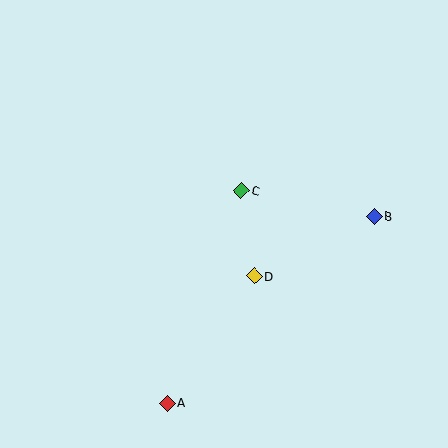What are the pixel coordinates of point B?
Point B is at (374, 216).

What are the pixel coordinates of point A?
Point A is at (168, 403).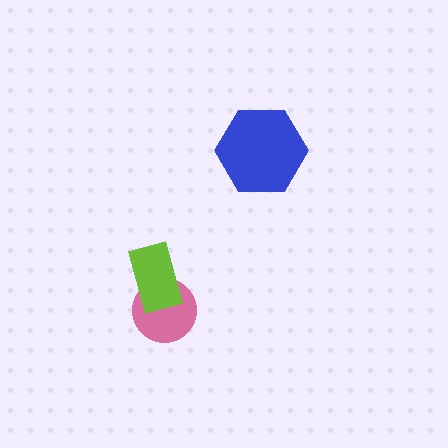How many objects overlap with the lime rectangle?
1 object overlaps with the lime rectangle.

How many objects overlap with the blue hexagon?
0 objects overlap with the blue hexagon.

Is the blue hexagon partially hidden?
No, no other shape covers it.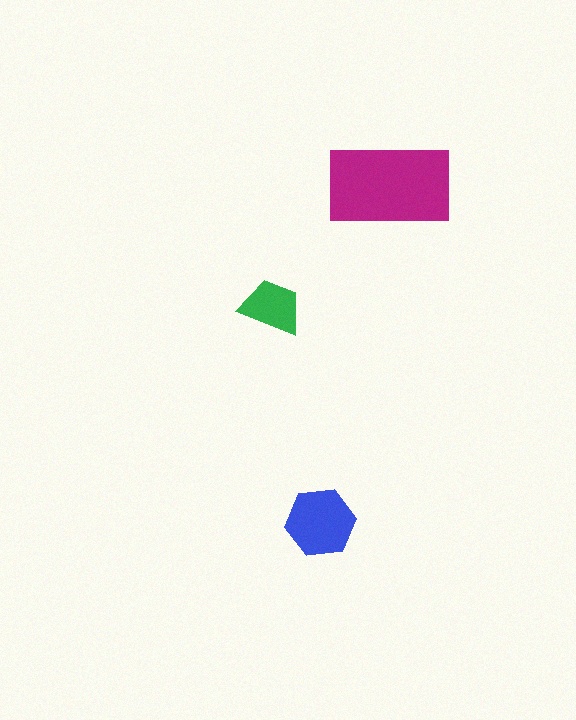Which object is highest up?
The magenta rectangle is topmost.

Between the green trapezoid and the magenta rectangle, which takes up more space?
The magenta rectangle.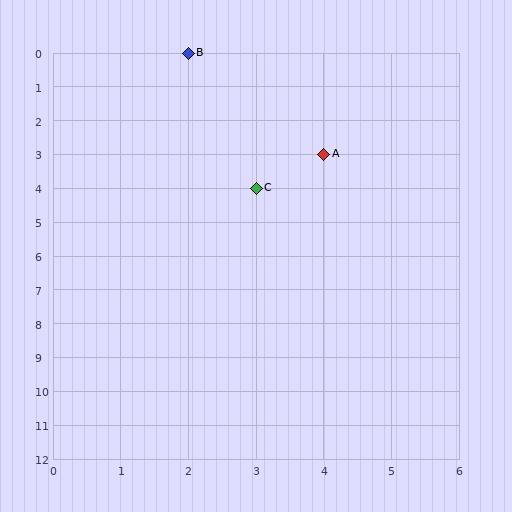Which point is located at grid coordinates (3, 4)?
Point C is at (3, 4).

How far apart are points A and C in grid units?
Points A and C are 1 column and 1 row apart (about 1.4 grid units diagonally).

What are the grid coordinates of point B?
Point B is at grid coordinates (2, 0).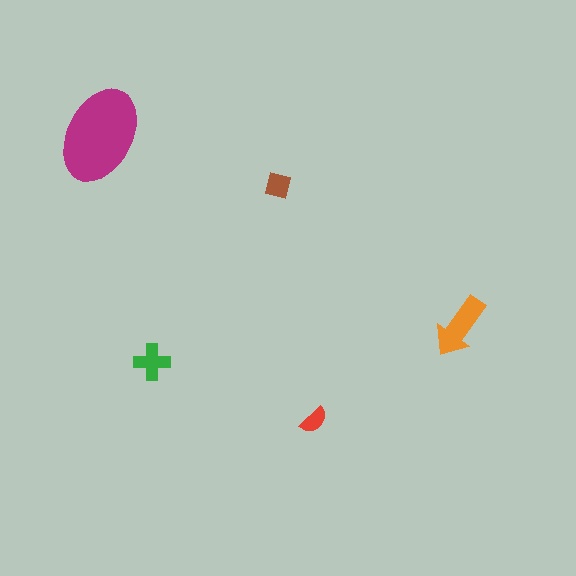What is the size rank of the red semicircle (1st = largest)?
5th.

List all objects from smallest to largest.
The red semicircle, the brown square, the green cross, the orange arrow, the magenta ellipse.